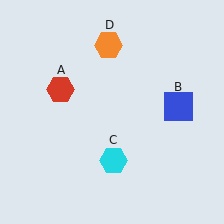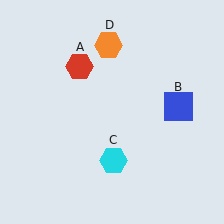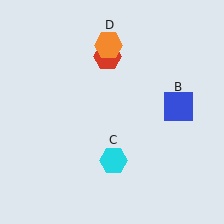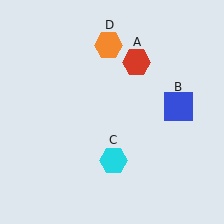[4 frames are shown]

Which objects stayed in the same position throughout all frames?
Blue square (object B) and cyan hexagon (object C) and orange hexagon (object D) remained stationary.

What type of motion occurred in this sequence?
The red hexagon (object A) rotated clockwise around the center of the scene.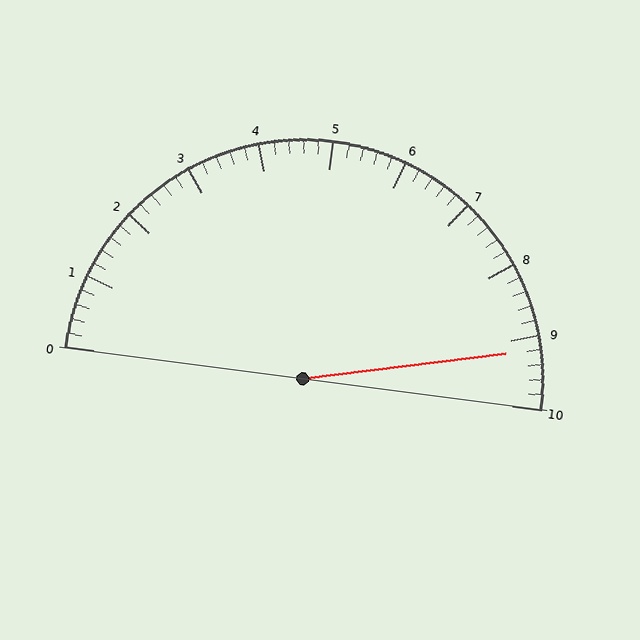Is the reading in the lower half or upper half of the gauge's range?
The reading is in the upper half of the range (0 to 10).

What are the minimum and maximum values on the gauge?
The gauge ranges from 0 to 10.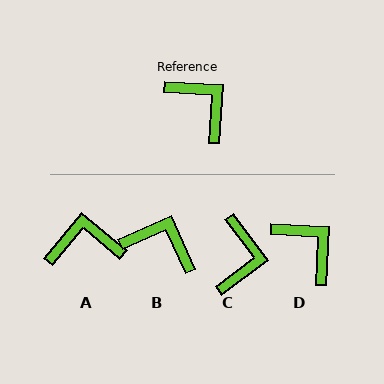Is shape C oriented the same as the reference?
No, it is off by about 49 degrees.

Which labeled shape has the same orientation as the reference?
D.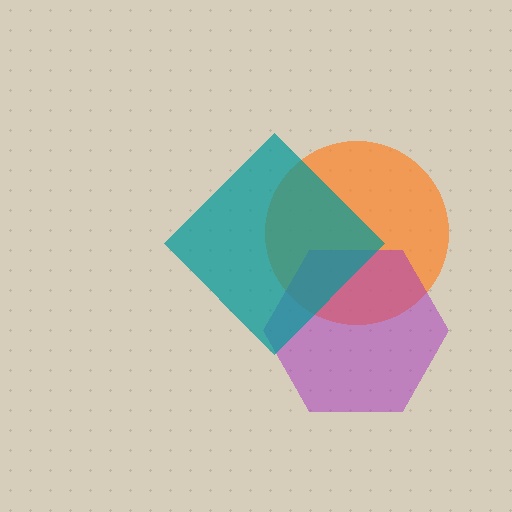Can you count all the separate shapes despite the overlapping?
Yes, there are 3 separate shapes.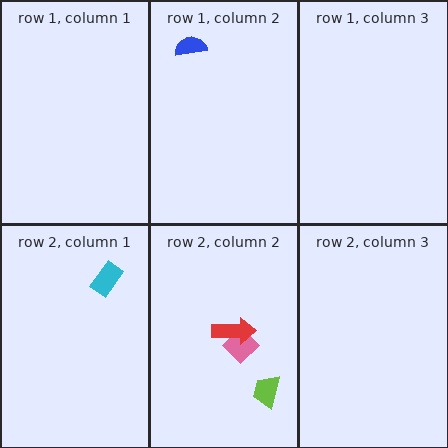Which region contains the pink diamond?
The row 2, column 2 region.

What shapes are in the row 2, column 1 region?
The cyan rectangle.